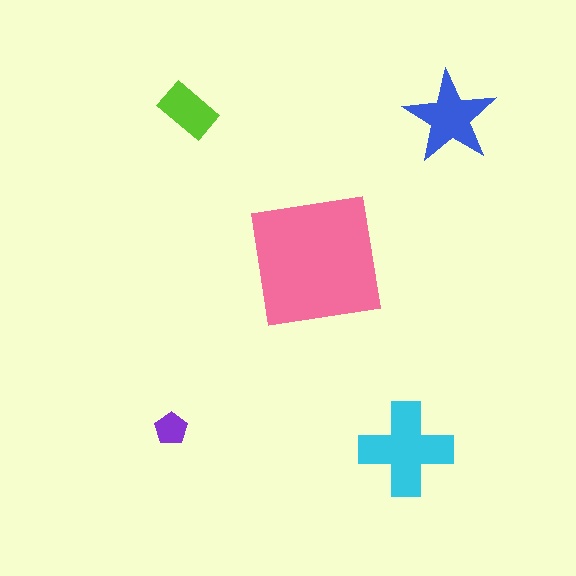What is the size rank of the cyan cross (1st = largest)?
2nd.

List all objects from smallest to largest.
The purple pentagon, the lime rectangle, the blue star, the cyan cross, the pink square.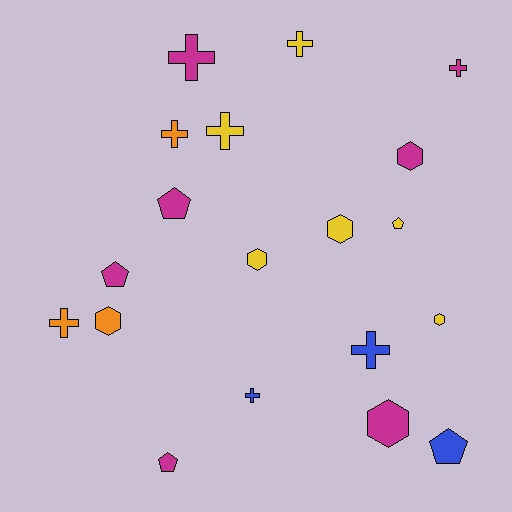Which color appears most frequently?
Magenta, with 7 objects.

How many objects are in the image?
There are 19 objects.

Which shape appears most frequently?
Cross, with 8 objects.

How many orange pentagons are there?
There are no orange pentagons.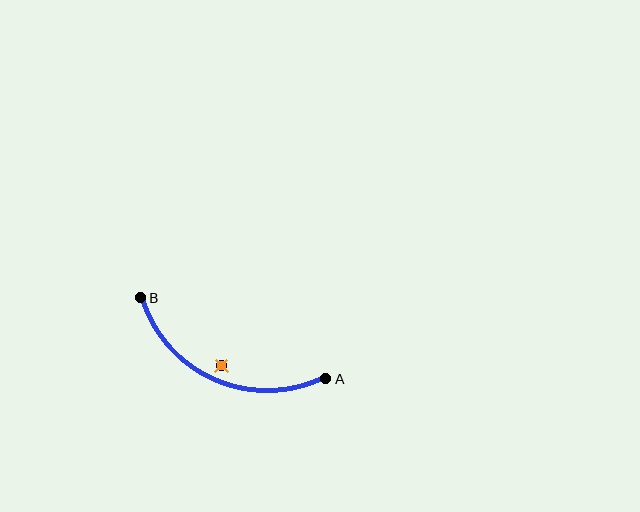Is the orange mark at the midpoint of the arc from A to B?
No — the orange mark does not lie on the arc at all. It sits slightly inside the curve.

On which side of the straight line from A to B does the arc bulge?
The arc bulges below the straight line connecting A and B.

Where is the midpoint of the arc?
The arc midpoint is the point on the curve farthest from the straight line joining A and B. It sits below that line.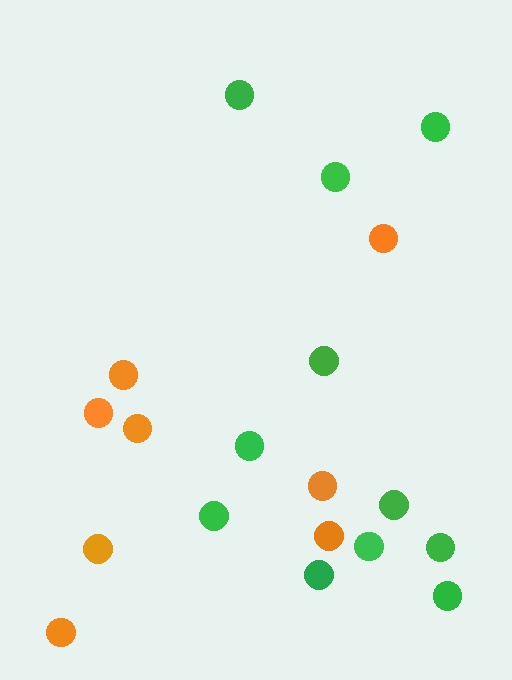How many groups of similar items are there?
There are 2 groups: one group of orange circles (8) and one group of green circles (11).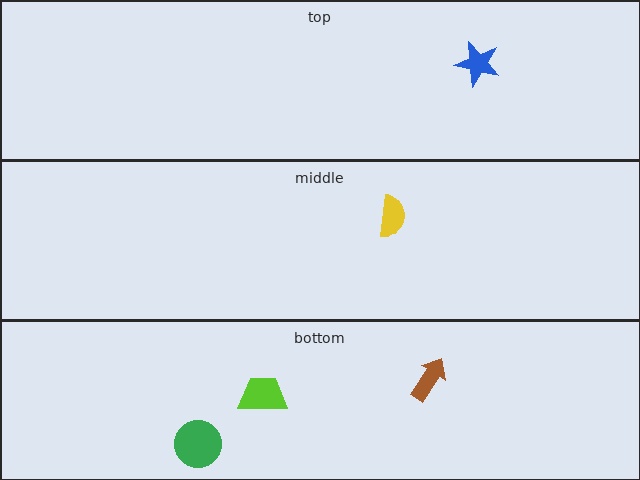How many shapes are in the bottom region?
3.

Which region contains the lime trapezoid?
The bottom region.